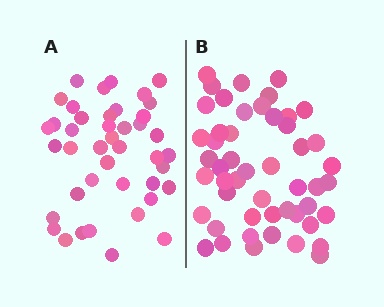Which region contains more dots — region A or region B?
Region B (the right region) has more dots.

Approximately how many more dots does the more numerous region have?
Region B has roughly 8 or so more dots than region A.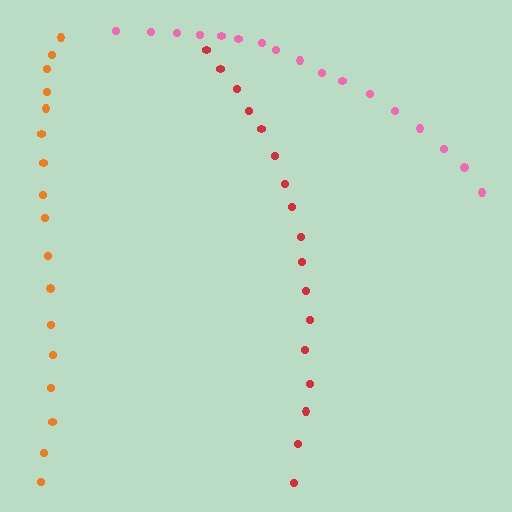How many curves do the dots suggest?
There are 3 distinct paths.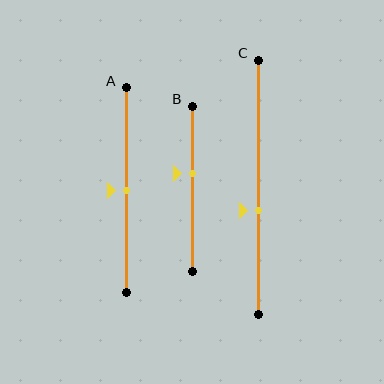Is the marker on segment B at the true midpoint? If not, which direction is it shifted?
No, the marker on segment B is shifted upward by about 9% of the segment length.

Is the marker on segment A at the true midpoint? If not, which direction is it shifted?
Yes, the marker on segment A is at the true midpoint.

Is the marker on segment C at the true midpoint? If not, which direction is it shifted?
No, the marker on segment C is shifted downward by about 9% of the segment length.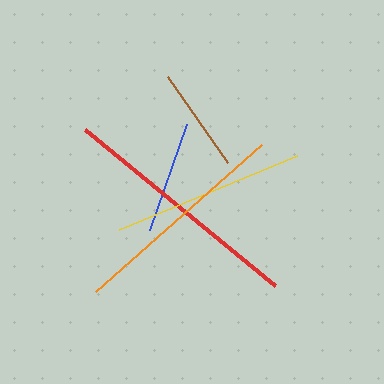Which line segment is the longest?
The red line is the longest at approximately 246 pixels.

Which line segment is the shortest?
The brown line is the shortest at approximately 104 pixels.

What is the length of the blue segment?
The blue segment is approximately 112 pixels long.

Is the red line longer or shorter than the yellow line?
The red line is longer than the yellow line.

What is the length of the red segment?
The red segment is approximately 246 pixels long.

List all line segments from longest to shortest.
From longest to shortest: red, orange, yellow, blue, brown.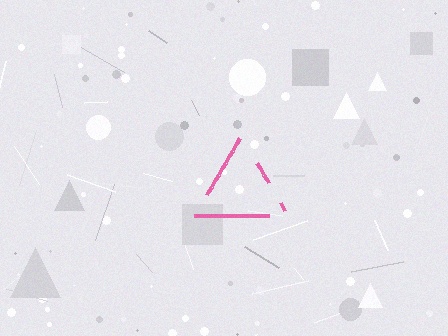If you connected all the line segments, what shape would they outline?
They would outline a triangle.